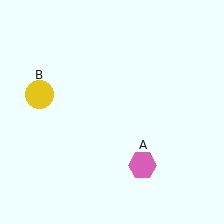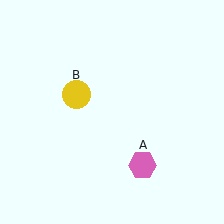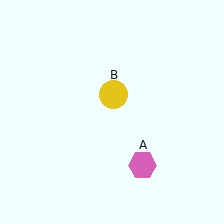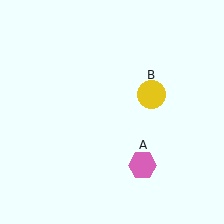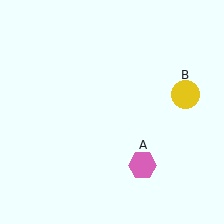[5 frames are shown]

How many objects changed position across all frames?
1 object changed position: yellow circle (object B).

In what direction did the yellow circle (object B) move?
The yellow circle (object B) moved right.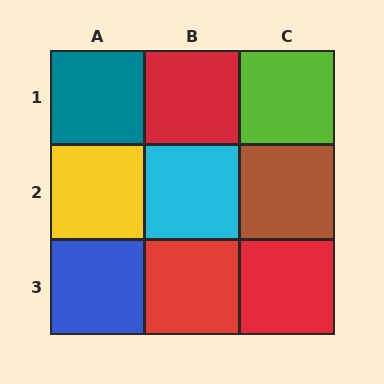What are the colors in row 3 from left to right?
Blue, red, red.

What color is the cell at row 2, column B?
Cyan.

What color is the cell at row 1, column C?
Lime.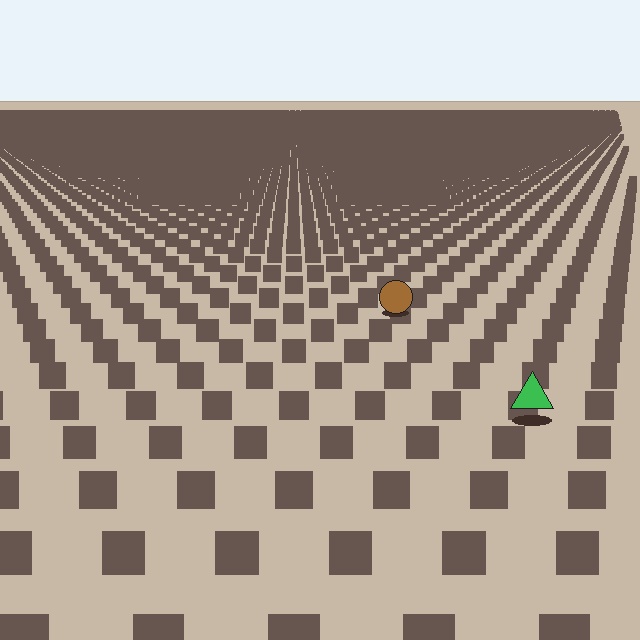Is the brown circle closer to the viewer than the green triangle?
No. The green triangle is closer — you can tell from the texture gradient: the ground texture is coarser near it.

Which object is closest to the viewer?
The green triangle is closest. The texture marks near it are larger and more spread out.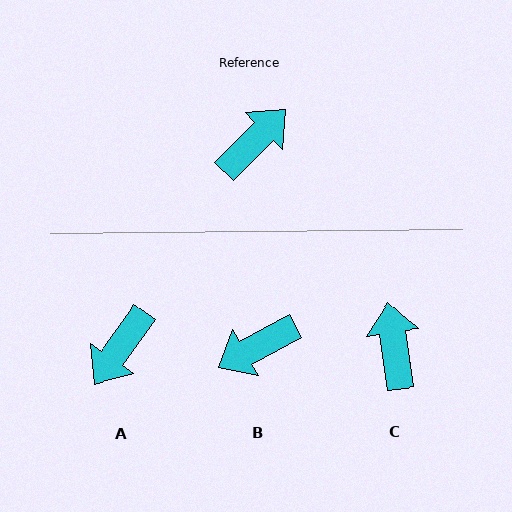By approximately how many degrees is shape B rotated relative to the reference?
Approximately 163 degrees counter-clockwise.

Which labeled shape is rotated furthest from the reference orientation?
A, about 171 degrees away.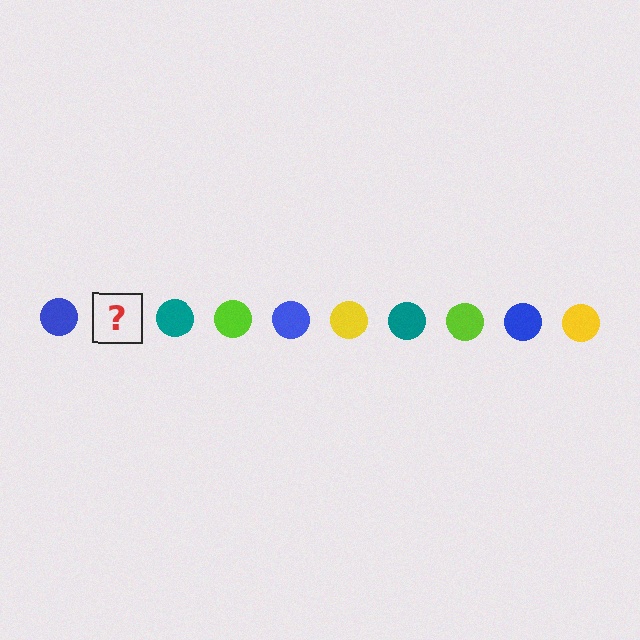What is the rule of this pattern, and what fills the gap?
The rule is that the pattern cycles through blue, yellow, teal, lime circles. The gap should be filled with a yellow circle.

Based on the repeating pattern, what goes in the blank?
The blank should be a yellow circle.